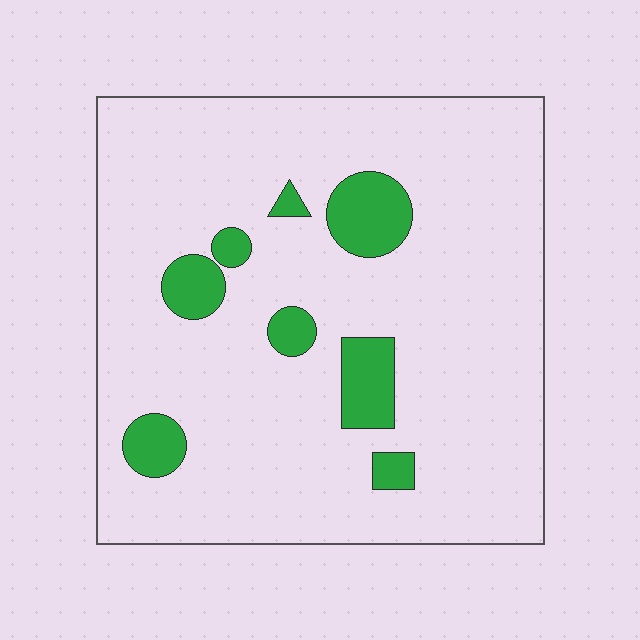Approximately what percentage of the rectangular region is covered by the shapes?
Approximately 10%.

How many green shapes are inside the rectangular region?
8.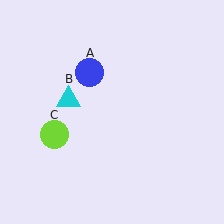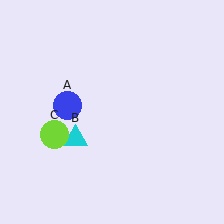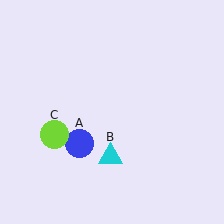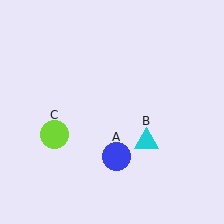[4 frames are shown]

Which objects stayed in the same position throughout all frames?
Lime circle (object C) remained stationary.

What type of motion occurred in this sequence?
The blue circle (object A), cyan triangle (object B) rotated counterclockwise around the center of the scene.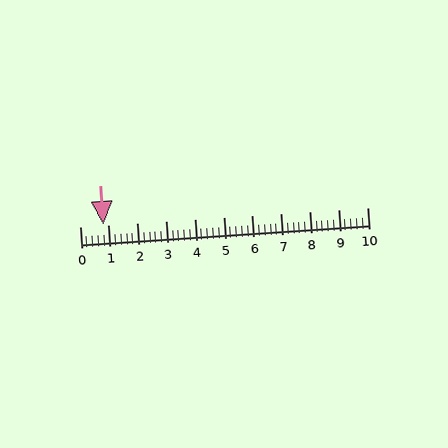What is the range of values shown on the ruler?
The ruler shows values from 0 to 10.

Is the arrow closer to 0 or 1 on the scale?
The arrow is closer to 1.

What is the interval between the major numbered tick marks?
The major tick marks are spaced 1 units apart.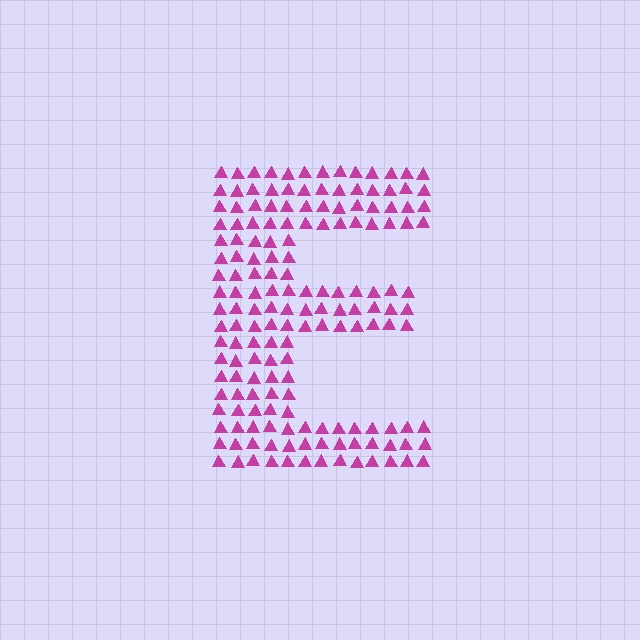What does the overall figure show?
The overall figure shows the letter E.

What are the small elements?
The small elements are triangles.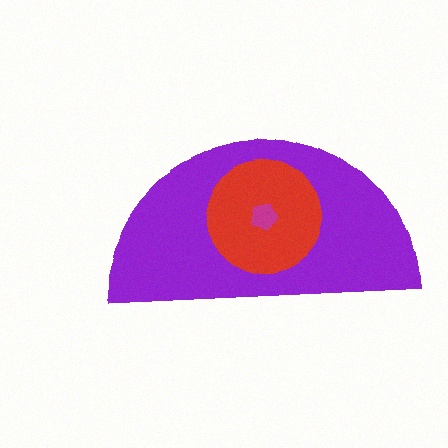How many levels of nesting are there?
3.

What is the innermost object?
The magenta pentagon.